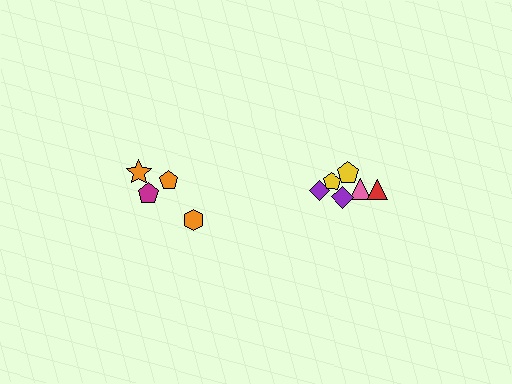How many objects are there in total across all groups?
There are 10 objects.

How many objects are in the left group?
There are 4 objects.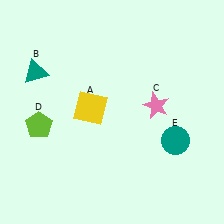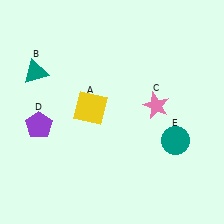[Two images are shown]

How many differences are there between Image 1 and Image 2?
There is 1 difference between the two images.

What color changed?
The pentagon (D) changed from lime in Image 1 to purple in Image 2.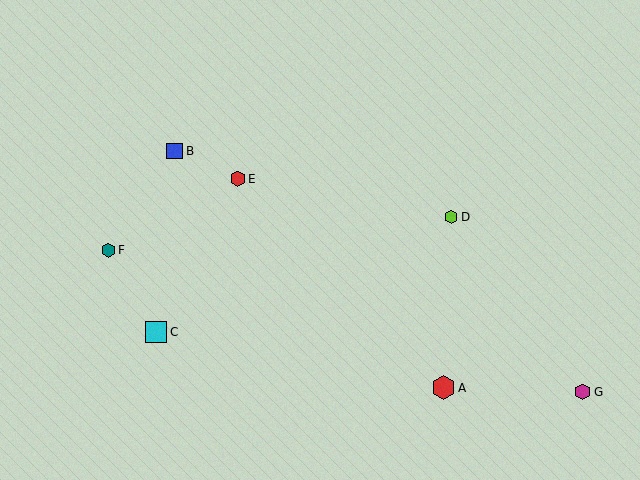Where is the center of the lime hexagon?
The center of the lime hexagon is at (451, 217).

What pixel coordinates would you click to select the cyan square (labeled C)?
Click at (156, 332) to select the cyan square C.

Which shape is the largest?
The red hexagon (labeled A) is the largest.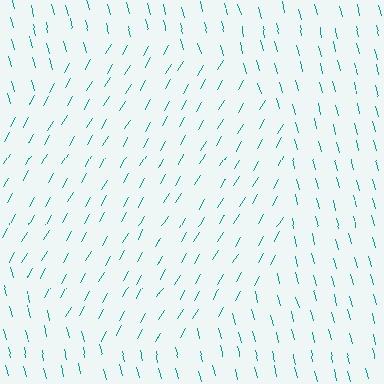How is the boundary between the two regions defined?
The boundary is defined purely by a change in line orientation (approximately 45 degrees difference). All lines are the same color and thickness.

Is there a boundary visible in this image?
Yes, there is a texture boundary formed by a change in line orientation.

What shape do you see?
I see a circle.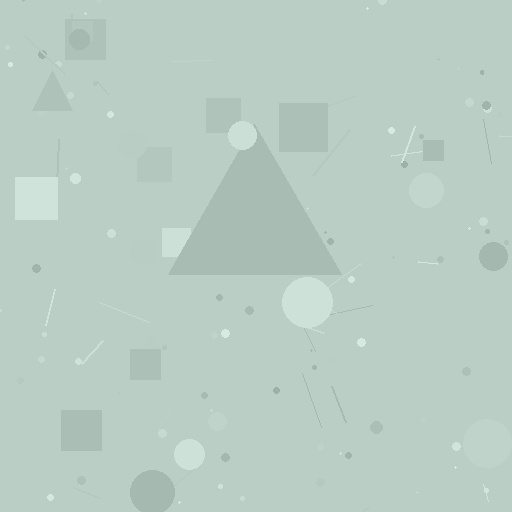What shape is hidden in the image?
A triangle is hidden in the image.